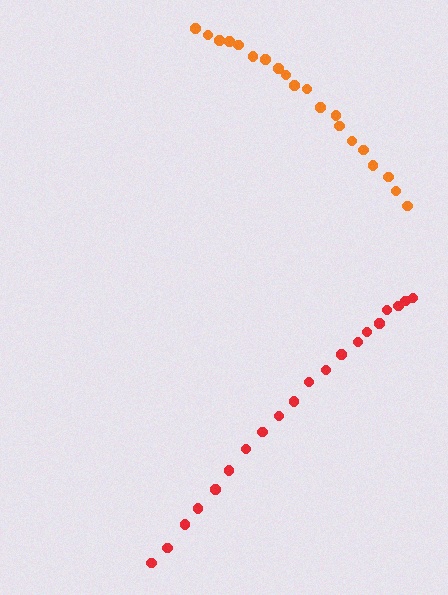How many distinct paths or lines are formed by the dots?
There are 2 distinct paths.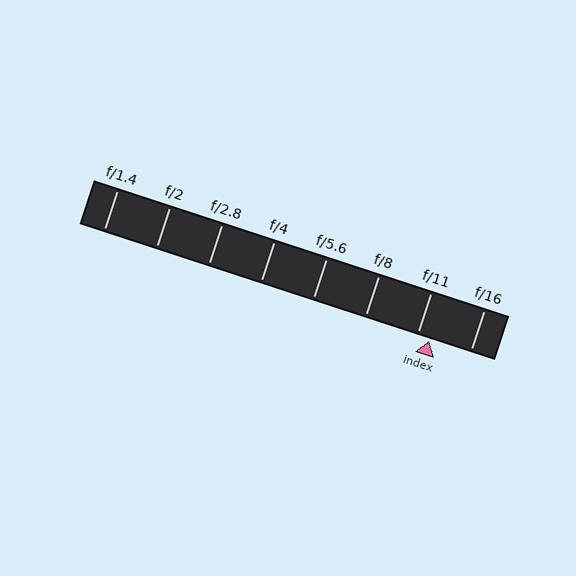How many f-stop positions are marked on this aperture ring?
There are 8 f-stop positions marked.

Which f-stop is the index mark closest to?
The index mark is closest to f/11.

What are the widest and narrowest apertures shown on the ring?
The widest aperture shown is f/1.4 and the narrowest is f/16.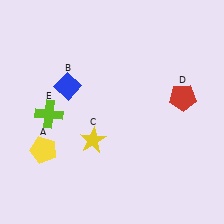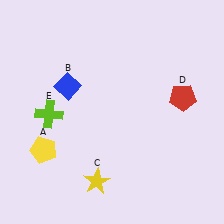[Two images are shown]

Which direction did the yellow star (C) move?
The yellow star (C) moved down.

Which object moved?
The yellow star (C) moved down.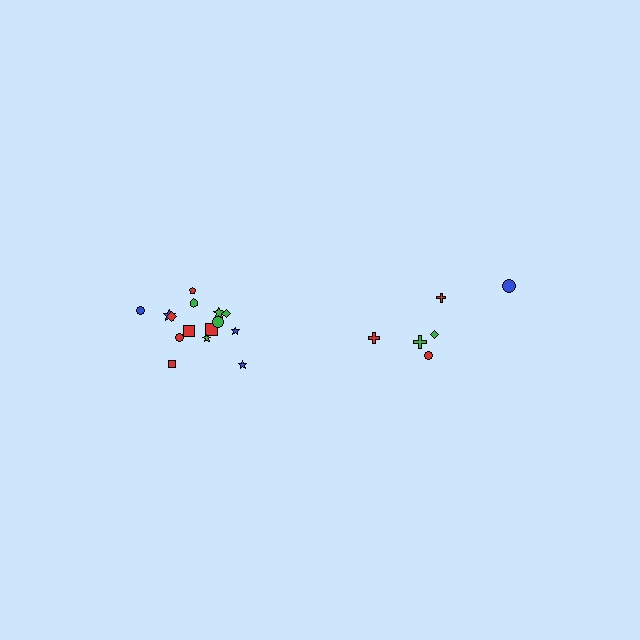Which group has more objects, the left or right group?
The left group.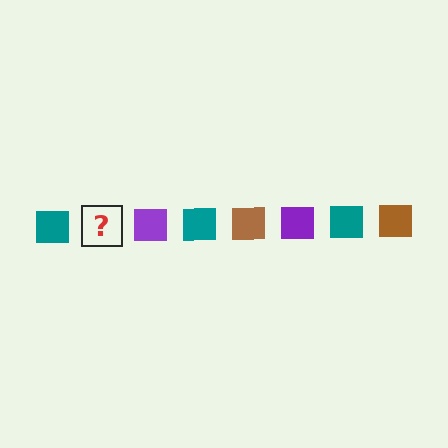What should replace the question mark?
The question mark should be replaced with a brown square.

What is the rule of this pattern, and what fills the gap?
The rule is that the pattern cycles through teal, brown, purple squares. The gap should be filled with a brown square.